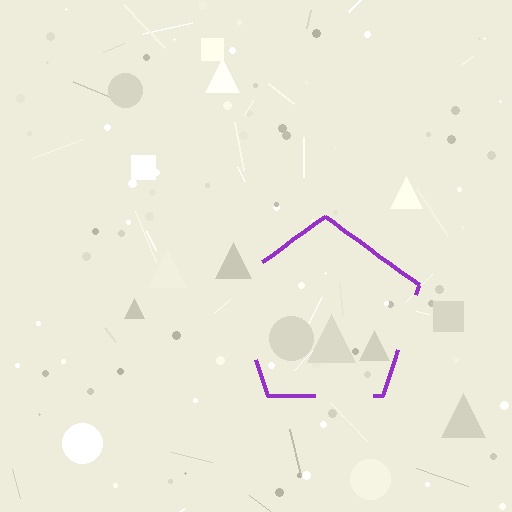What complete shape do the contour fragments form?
The contour fragments form a pentagon.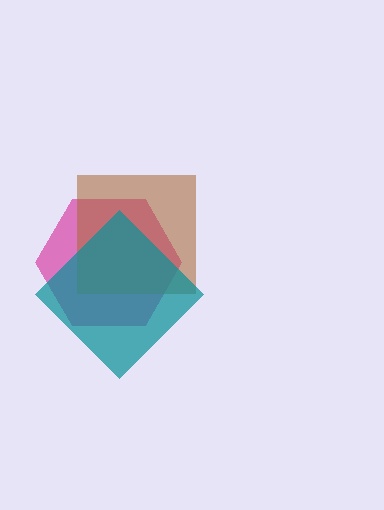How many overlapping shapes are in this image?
There are 3 overlapping shapes in the image.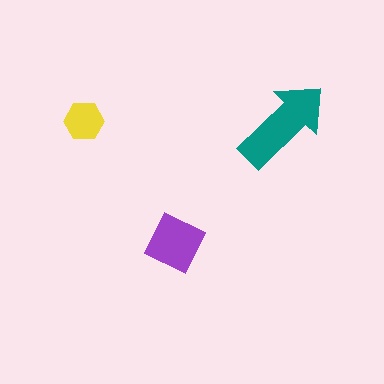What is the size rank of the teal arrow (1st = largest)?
1st.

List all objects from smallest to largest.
The yellow hexagon, the purple diamond, the teal arrow.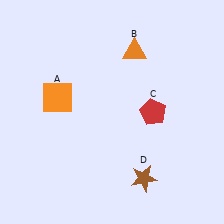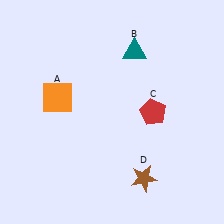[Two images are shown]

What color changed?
The triangle (B) changed from orange in Image 1 to teal in Image 2.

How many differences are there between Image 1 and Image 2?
There is 1 difference between the two images.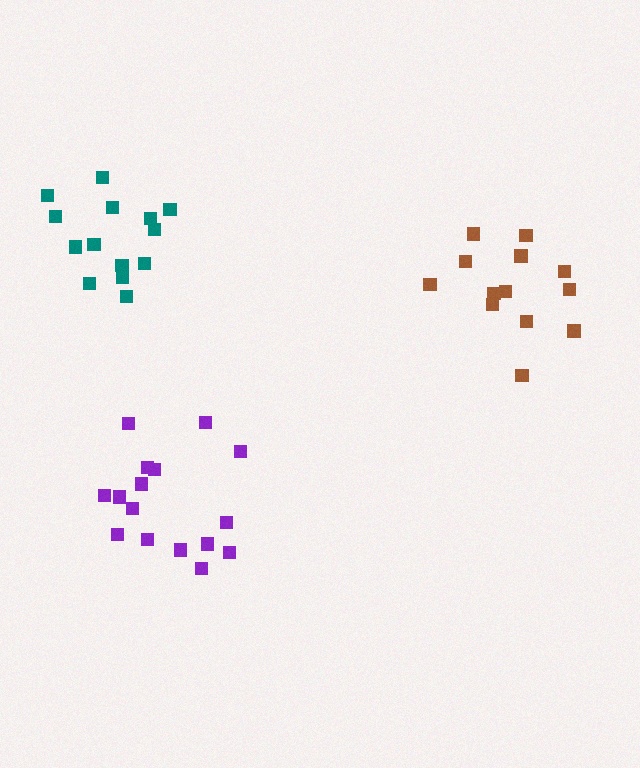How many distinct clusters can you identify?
There are 3 distinct clusters.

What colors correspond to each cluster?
The clusters are colored: teal, purple, brown.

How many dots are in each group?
Group 1: 14 dots, Group 2: 16 dots, Group 3: 13 dots (43 total).